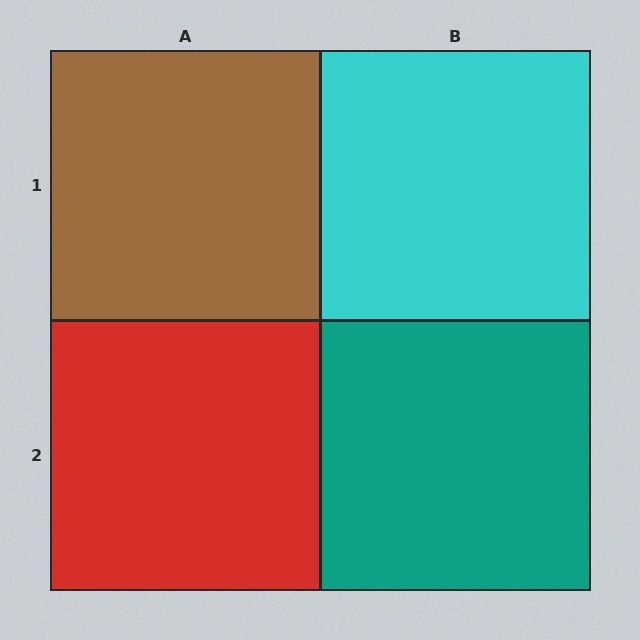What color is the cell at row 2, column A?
Red.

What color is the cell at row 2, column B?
Teal.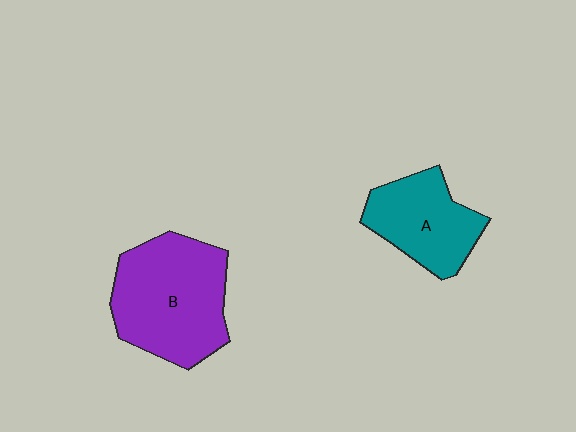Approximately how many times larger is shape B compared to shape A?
Approximately 1.5 times.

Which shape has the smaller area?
Shape A (teal).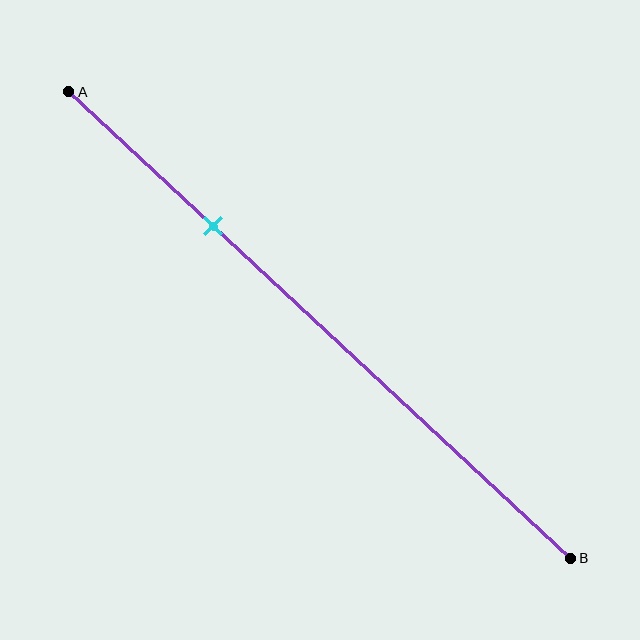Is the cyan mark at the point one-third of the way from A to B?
No, the mark is at about 30% from A, not at the 33% one-third point.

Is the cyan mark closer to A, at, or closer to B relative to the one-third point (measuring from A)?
The cyan mark is closer to point A than the one-third point of segment AB.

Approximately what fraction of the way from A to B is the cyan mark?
The cyan mark is approximately 30% of the way from A to B.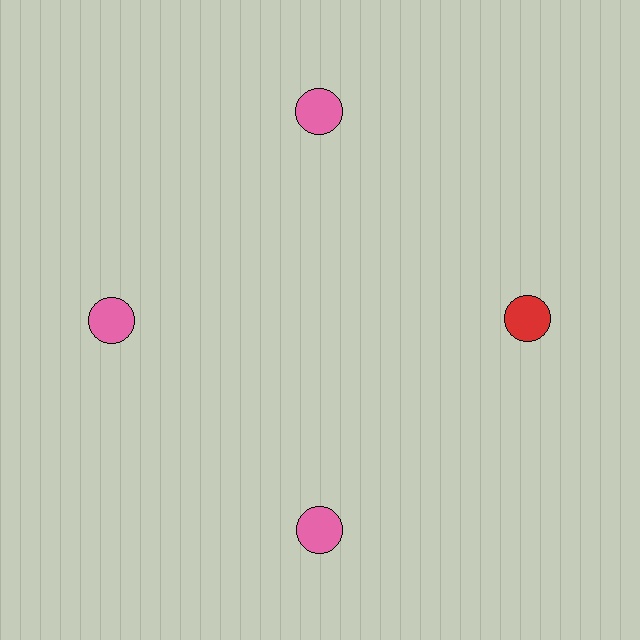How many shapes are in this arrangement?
There are 4 shapes arranged in a ring pattern.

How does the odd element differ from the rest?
It has a different color: red instead of pink.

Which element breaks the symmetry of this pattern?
The red circle at roughly the 3 o'clock position breaks the symmetry. All other shapes are pink circles.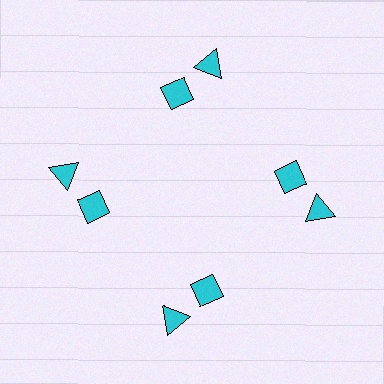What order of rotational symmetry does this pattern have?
This pattern has 4-fold rotational symmetry.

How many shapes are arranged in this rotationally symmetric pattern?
There are 8 shapes, arranged in 4 groups of 2.